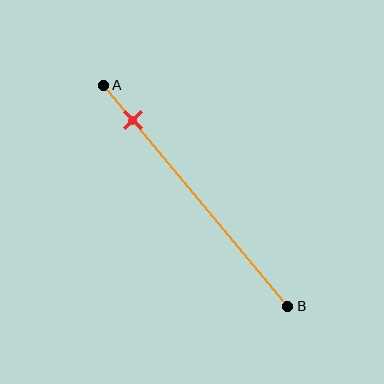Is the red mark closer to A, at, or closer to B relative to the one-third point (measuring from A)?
The red mark is closer to point A than the one-third point of segment AB.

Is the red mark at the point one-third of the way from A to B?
No, the mark is at about 15% from A, not at the 33% one-third point.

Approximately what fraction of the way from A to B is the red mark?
The red mark is approximately 15% of the way from A to B.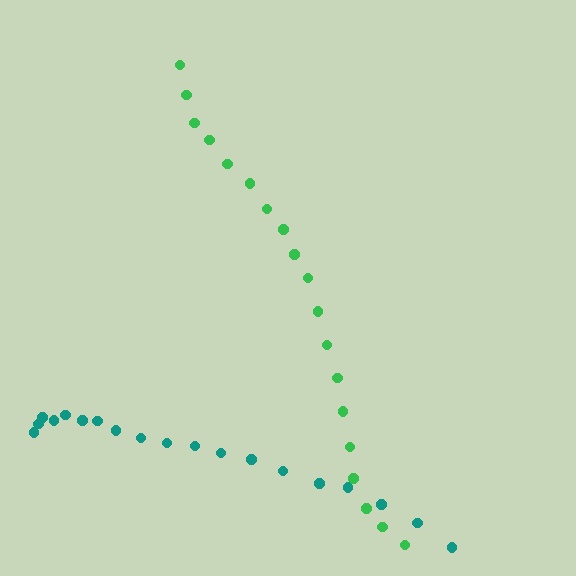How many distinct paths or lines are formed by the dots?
There are 2 distinct paths.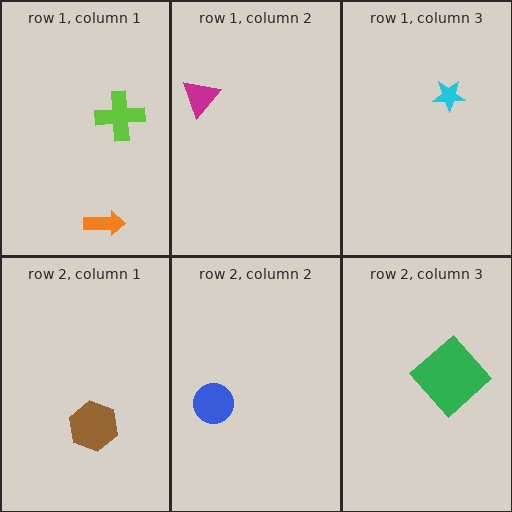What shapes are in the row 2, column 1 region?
The brown hexagon.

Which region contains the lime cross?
The row 1, column 1 region.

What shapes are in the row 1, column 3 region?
The cyan star.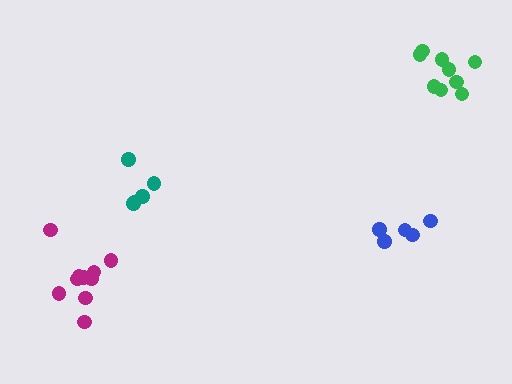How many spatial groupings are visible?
There are 4 spatial groupings.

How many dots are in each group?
Group 1: 5 dots, Group 2: 9 dots, Group 3: 5 dots, Group 4: 10 dots (29 total).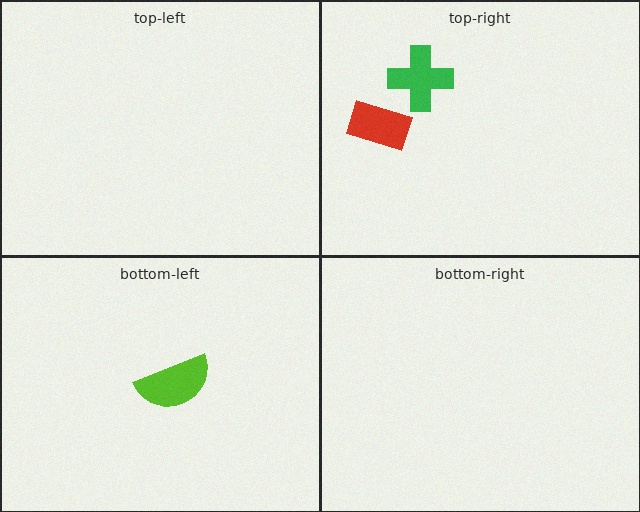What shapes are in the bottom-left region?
The lime semicircle.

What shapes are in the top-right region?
The red rectangle, the green cross.